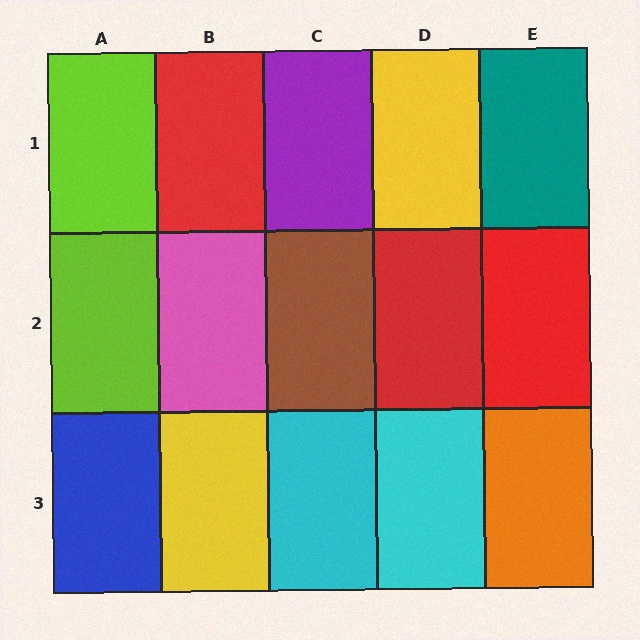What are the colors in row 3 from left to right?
Blue, yellow, cyan, cyan, orange.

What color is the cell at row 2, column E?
Red.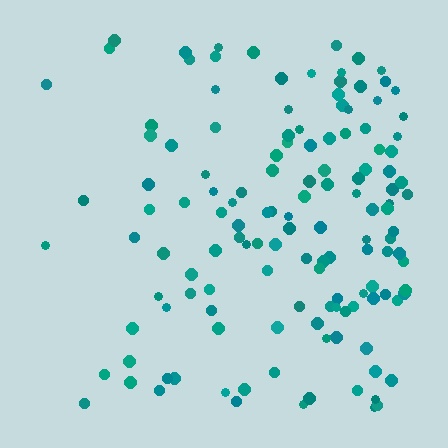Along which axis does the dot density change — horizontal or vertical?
Horizontal.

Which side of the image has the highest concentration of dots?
The right.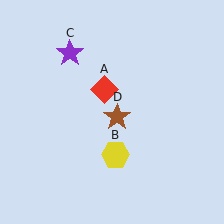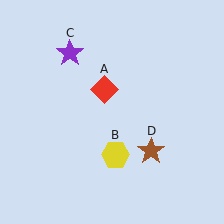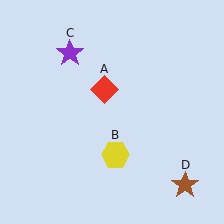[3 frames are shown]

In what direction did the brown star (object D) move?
The brown star (object D) moved down and to the right.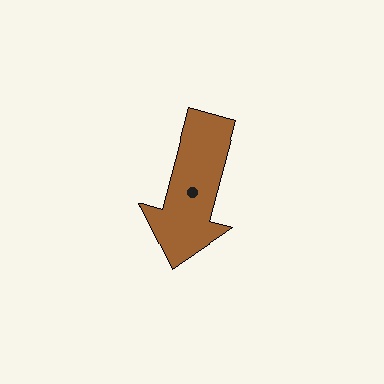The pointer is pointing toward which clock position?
Roughly 7 o'clock.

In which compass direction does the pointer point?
South.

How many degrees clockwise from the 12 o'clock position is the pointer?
Approximately 195 degrees.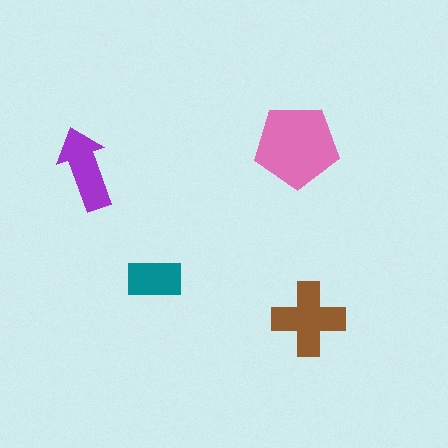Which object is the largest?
The pink pentagon.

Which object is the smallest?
The teal rectangle.